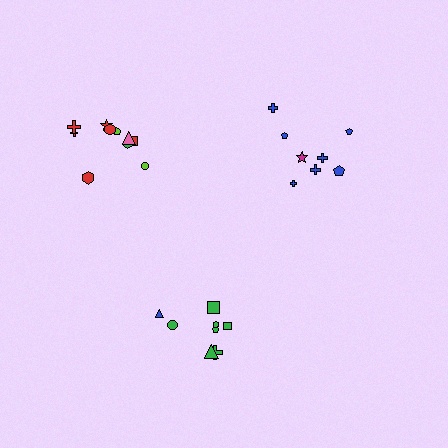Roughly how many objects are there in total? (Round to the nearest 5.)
Roughly 25 objects in total.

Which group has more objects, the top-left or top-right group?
The top-left group.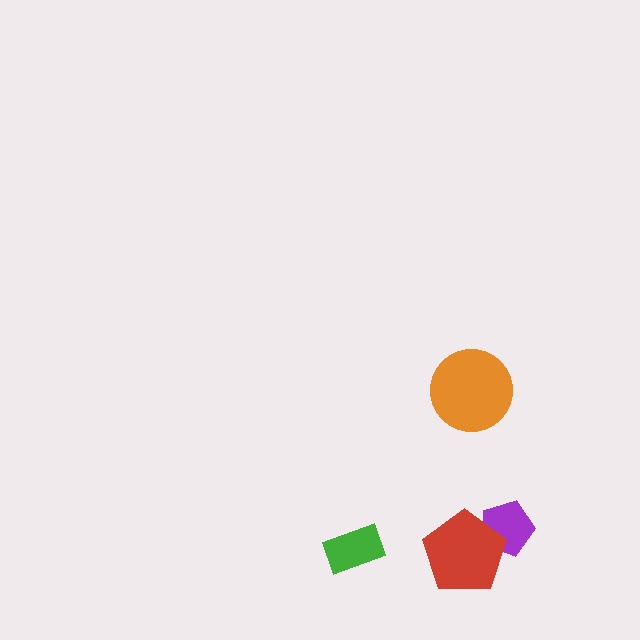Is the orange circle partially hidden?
No, no other shape covers it.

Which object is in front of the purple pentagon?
The red pentagon is in front of the purple pentagon.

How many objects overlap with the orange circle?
0 objects overlap with the orange circle.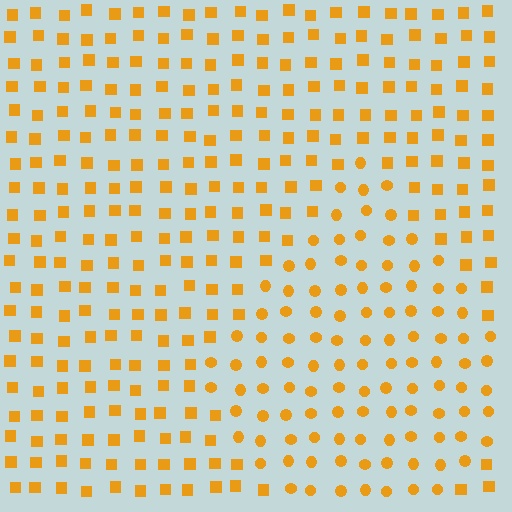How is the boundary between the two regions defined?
The boundary is defined by a change in element shape: circles inside vs. squares outside. All elements share the same color and spacing.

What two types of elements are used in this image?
The image uses circles inside the diamond region and squares outside it.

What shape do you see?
I see a diamond.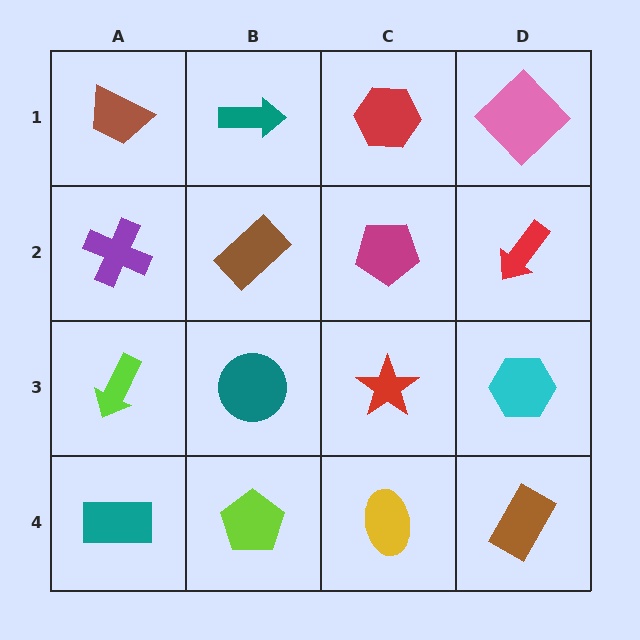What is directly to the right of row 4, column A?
A lime pentagon.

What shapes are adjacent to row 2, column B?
A teal arrow (row 1, column B), a teal circle (row 3, column B), a purple cross (row 2, column A), a magenta pentagon (row 2, column C).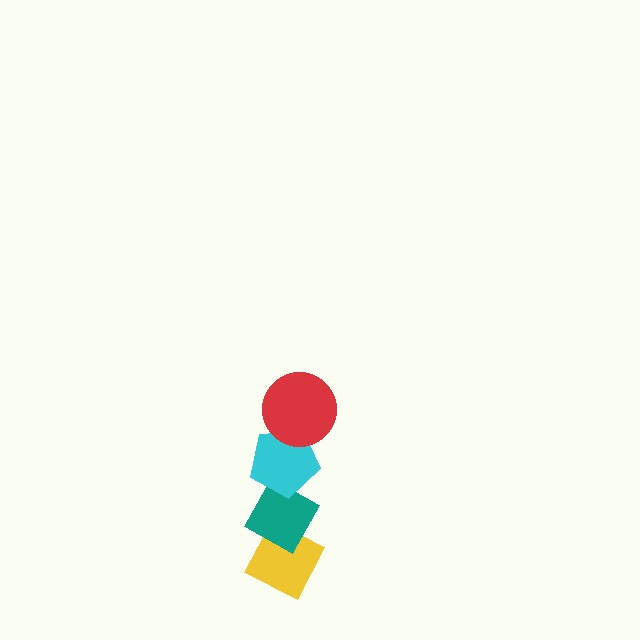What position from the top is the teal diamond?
The teal diamond is 3rd from the top.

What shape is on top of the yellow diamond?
The teal diamond is on top of the yellow diamond.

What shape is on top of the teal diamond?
The cyan pentagon is on top of the teal diamond.